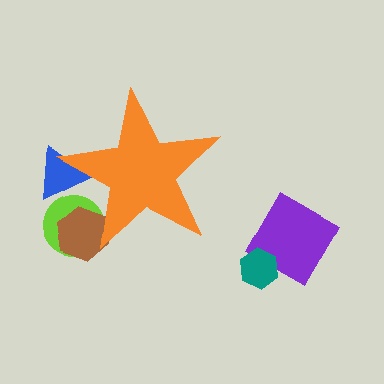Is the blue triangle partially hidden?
Yes, the blue triangle is partially hidden behind the orange star.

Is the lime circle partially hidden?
Yes, the lime circle is partially hidden behind the orange star.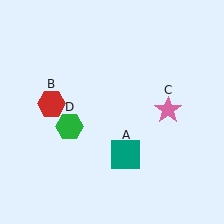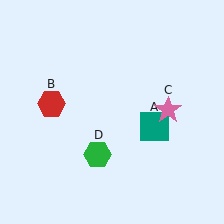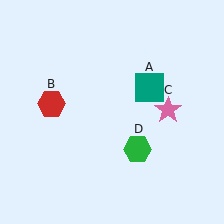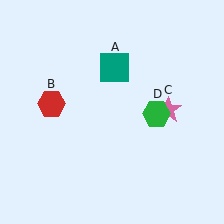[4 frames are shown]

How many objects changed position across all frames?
2 objects changed position: teal square (object A), green hexagon (object D).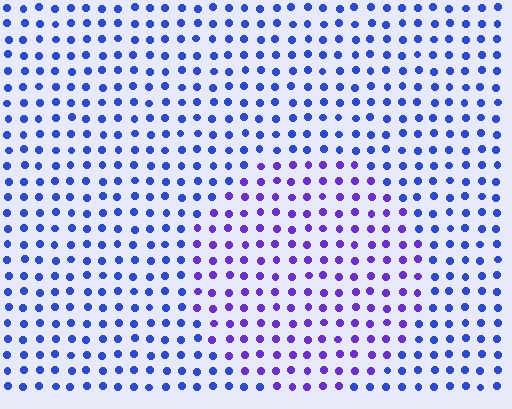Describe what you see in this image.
The image is filled with small blue elements in a uniform arrangement. A circle-shaped region is visible where the elements are tinted to a slightly different hue, forming a subtle color boundary.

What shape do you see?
I see a circle.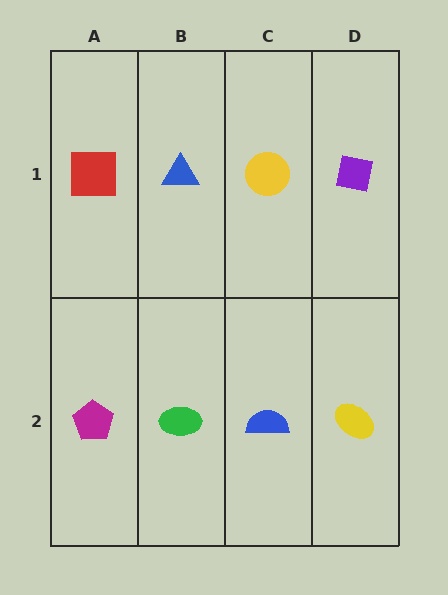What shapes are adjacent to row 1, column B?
A green ellipse (row 2, column B), a red square (row 1, column A), a yellow circle (row 1, column C).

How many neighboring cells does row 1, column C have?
3.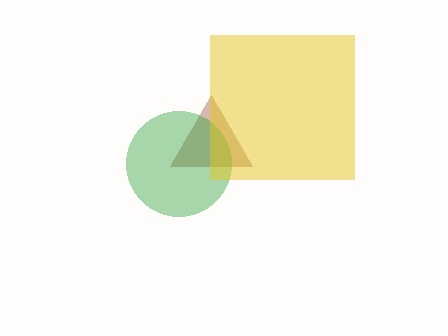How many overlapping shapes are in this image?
There are 3 overlapping shapes in the image.